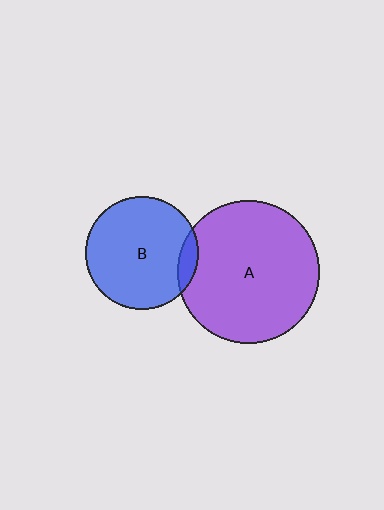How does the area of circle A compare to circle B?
Approximately 1.6 times.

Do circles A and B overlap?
Yes.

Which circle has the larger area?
Circle A (purple).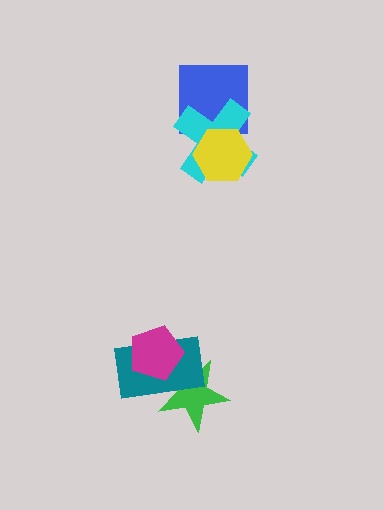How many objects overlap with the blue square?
2 objects overlap with the blue square.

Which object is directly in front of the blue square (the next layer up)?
The cyan cross is directly in front of the blue square.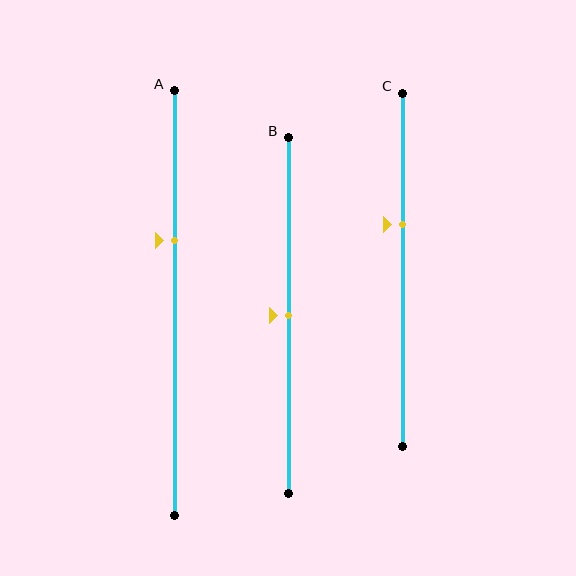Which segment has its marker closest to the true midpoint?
Segment B has its marker closest to the true midpoint.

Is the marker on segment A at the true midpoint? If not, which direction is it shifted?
No, the marker on segment A is shifted upward by about 15% of the segment length.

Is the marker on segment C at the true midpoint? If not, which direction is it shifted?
No, the marker on segment C is shifted upward by about 13% of the segment length.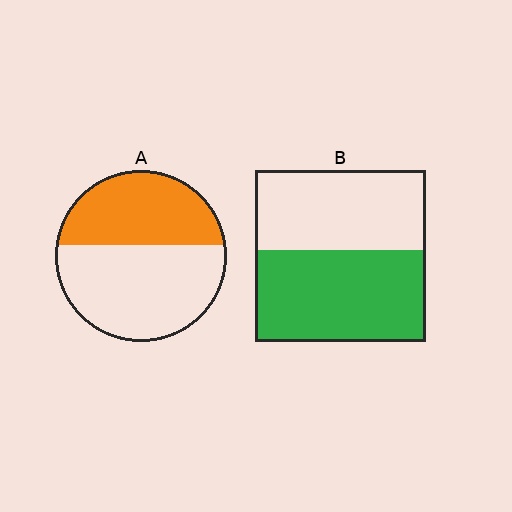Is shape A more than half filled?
No.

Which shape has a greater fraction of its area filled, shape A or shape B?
Shape B.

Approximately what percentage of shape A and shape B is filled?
A is approximately 40% and B is approximately 55%.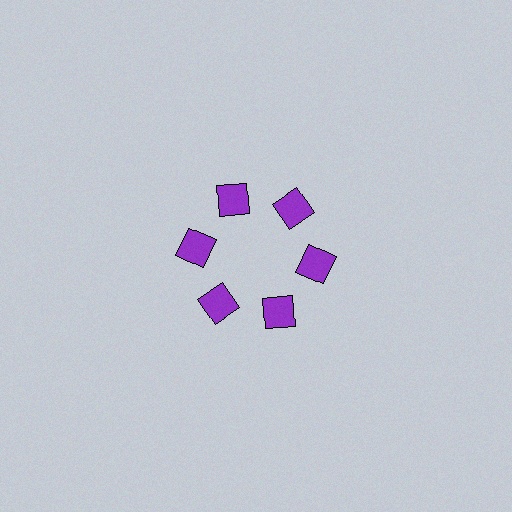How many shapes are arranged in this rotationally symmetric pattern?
There are 6 shapes, arranged in 6 groups of 1.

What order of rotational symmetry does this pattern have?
This pattern has 6-fold rotational symmetry.